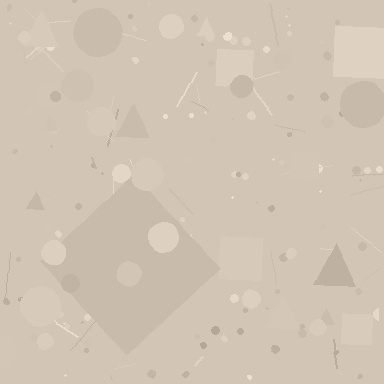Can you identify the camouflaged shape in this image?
The camouflaged shape is a diamond.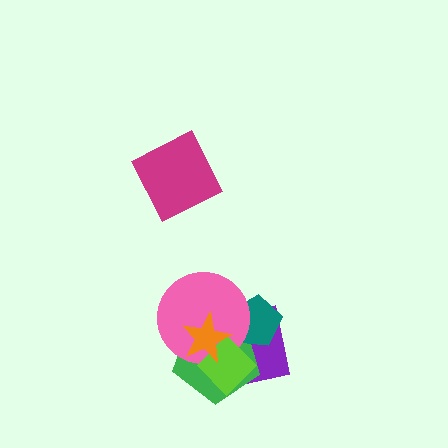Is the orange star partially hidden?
No, no other shape covers it.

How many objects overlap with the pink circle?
5 objects overlap with the pink circle.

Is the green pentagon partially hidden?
Yes, it is partially covered by another shape.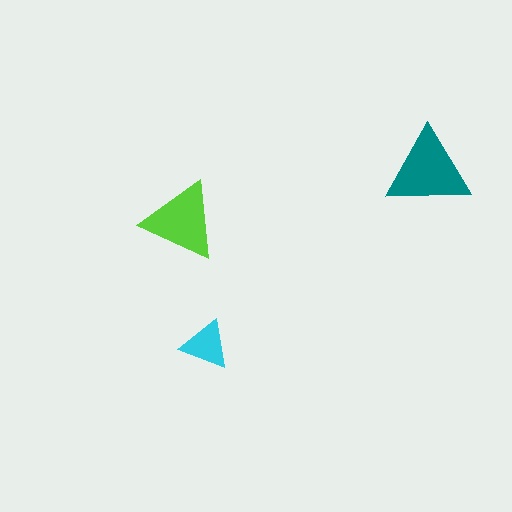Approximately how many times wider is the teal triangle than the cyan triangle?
About 1.5 times wider.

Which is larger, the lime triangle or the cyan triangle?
The lime one.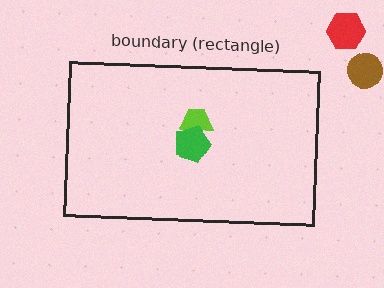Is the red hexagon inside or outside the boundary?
Outside.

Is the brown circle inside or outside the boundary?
Outside.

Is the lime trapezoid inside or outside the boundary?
Inside.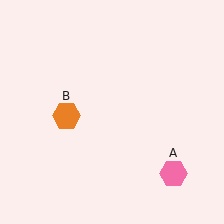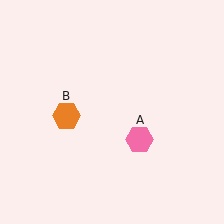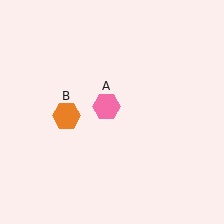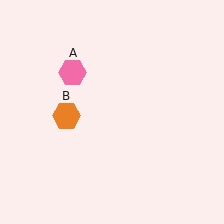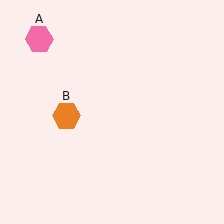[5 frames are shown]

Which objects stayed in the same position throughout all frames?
Orange hexagon (object B) remained stationary.